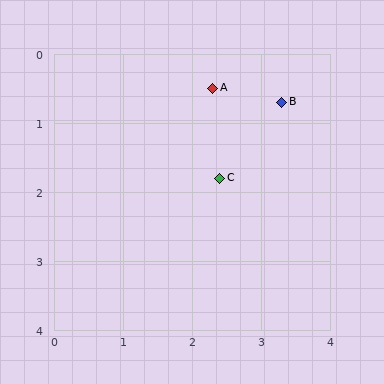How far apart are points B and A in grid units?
Points B and A are about 1.0 grid units apart.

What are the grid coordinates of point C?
Point C is at approximately (2.4, 1.8).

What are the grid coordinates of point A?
Point A is at approximately (2.3, 0.5).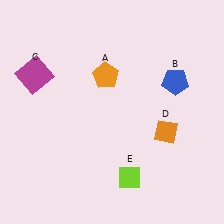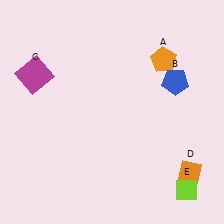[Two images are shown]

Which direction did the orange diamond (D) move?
The orange diamond (D) moved down.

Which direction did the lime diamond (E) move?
The lime diamond (E) moved right.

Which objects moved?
The objects that moved are: the orange pentagon (A), the orange diamond (D), the lime diamond (E).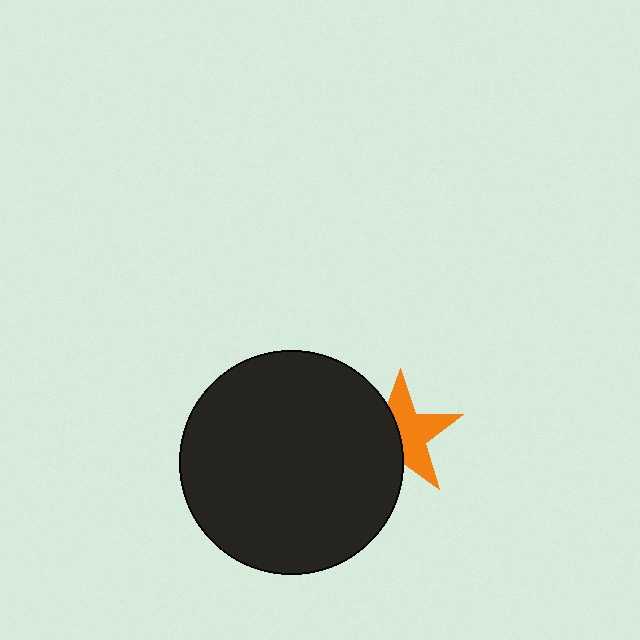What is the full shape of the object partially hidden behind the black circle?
The partially hidden object is an orange star.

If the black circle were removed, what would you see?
You would see the complete orange star.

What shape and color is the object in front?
The object in front is a black circle.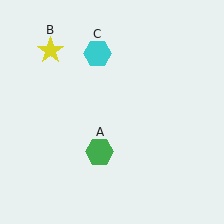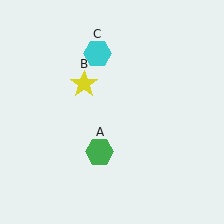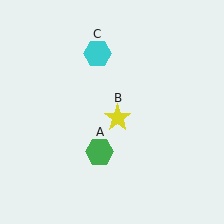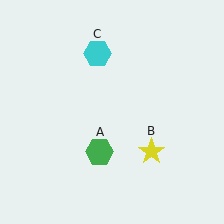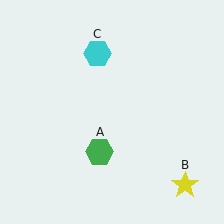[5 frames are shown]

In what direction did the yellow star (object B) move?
The yellow star (object B) moved down and to the right.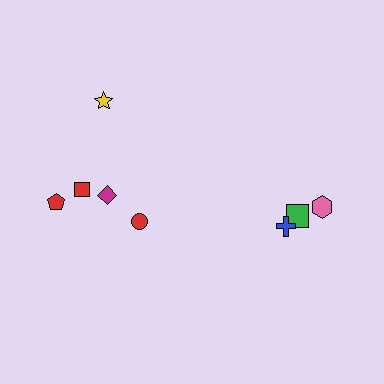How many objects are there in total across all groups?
There are 8 objects.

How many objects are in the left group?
There are 5 objects.